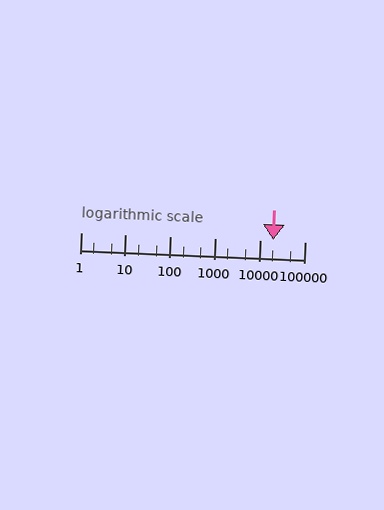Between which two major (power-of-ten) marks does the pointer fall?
The pointer is between 10000 and 100000.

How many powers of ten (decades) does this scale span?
The scale spans 5 decades, from 1 to 100000.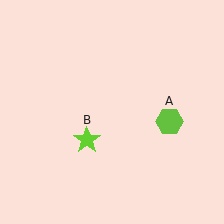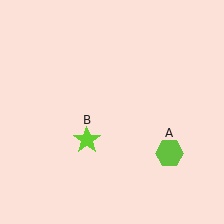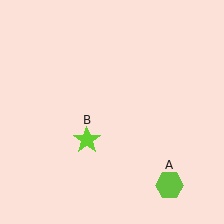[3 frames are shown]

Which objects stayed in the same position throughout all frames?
Lime star (object B) remained stationary.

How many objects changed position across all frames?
1 object changed position: lime hexagon (object A).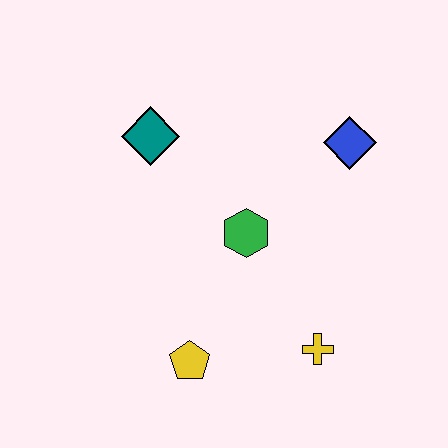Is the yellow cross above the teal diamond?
No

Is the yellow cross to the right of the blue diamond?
No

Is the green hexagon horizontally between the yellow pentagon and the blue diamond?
Yes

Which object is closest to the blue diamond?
The green hexagon is closest to the blue diamond.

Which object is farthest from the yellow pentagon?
The blue diamond is farthest from the yellow pentagon.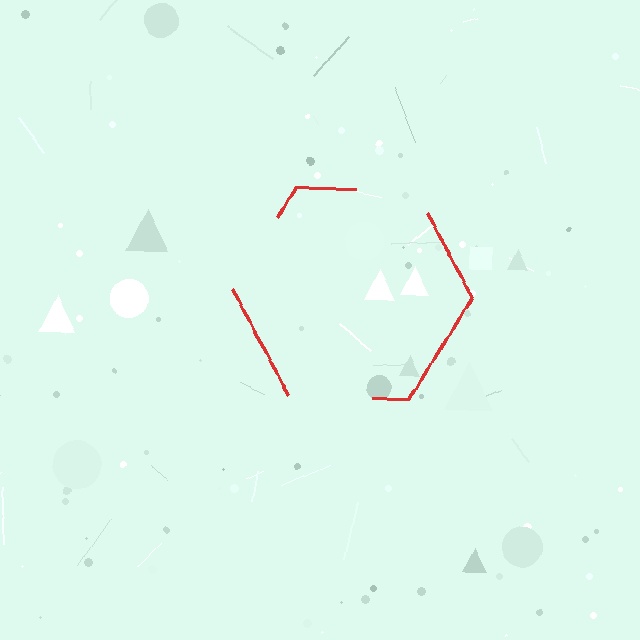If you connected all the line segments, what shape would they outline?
They would outline a hexagon.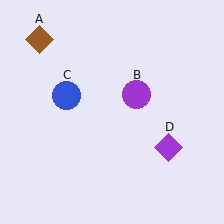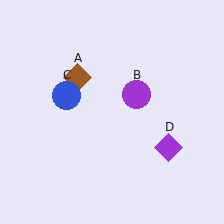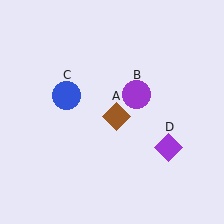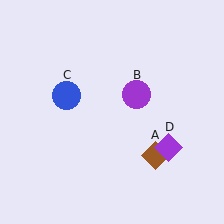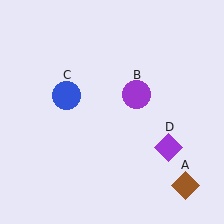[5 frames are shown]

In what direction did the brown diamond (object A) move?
The brown diamond (object A) moved down and to the right.